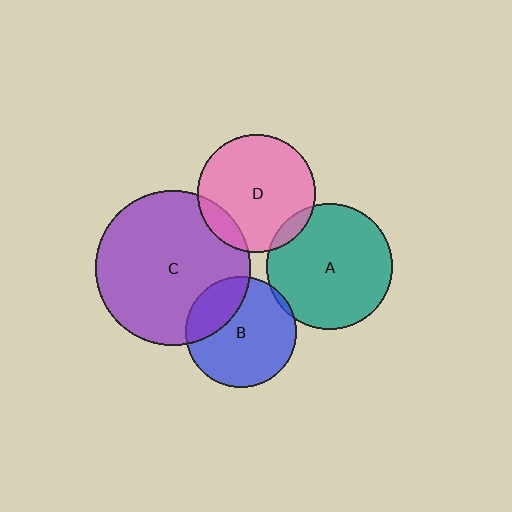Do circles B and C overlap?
Yes.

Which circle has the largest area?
Circle C (purple).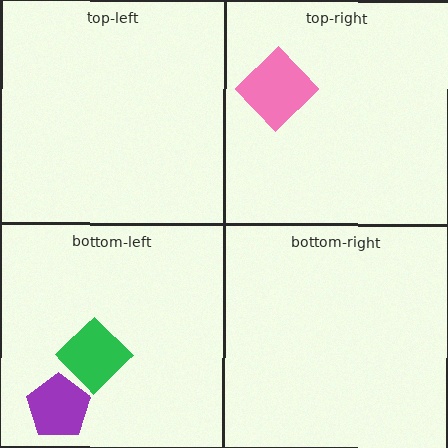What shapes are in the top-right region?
The pink diamond.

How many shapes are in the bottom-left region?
2.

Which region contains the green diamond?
The bottom-left region.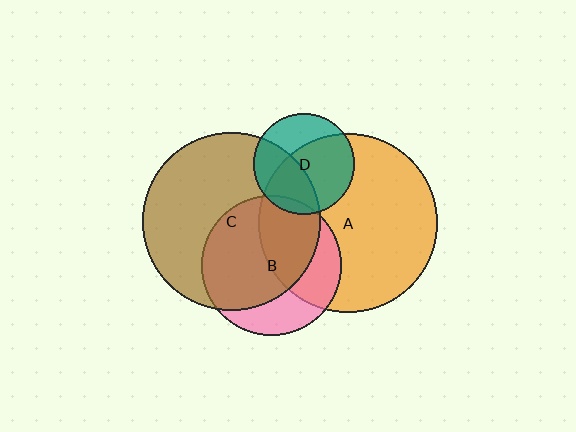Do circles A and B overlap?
Yes.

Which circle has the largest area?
Circle A (orange).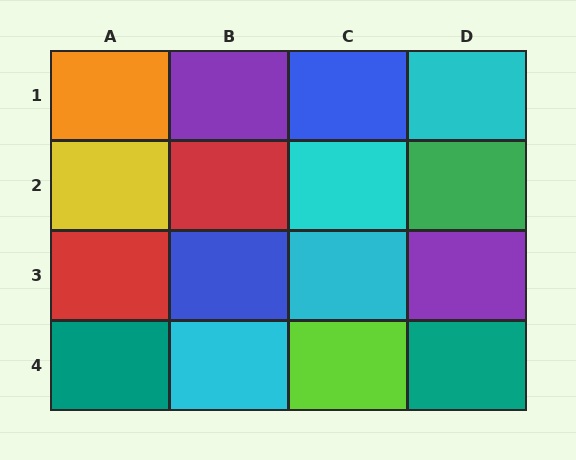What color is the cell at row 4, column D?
Teal.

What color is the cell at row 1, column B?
Purple.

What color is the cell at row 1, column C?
Blue.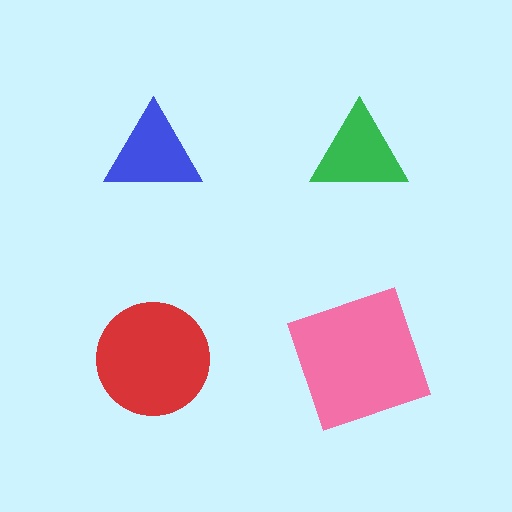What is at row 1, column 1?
A blue triangle.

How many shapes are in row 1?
2 shapes.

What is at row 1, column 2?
A green triangle.